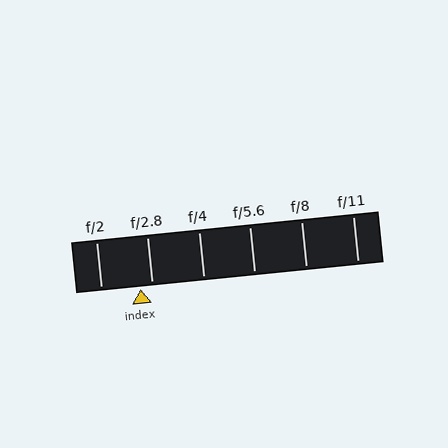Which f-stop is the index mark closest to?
The index mark is closest to f/2.8.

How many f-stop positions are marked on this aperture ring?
There are 6 f-stop positions marked.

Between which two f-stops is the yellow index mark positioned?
The index mark is between f/2 and f/2.8.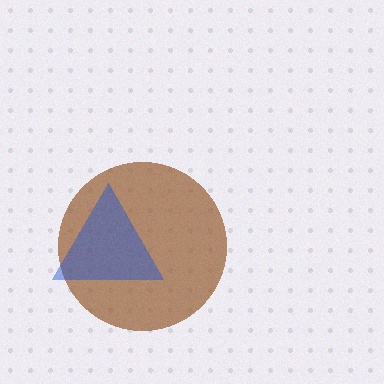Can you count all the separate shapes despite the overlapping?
Yes, there are 2 separate shapes.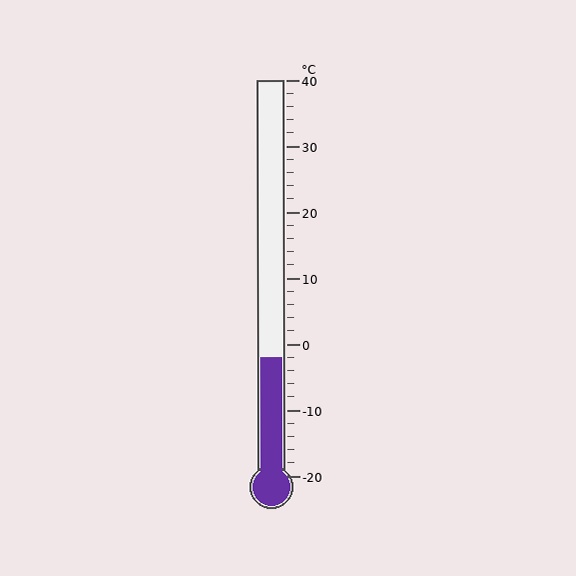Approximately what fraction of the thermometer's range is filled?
The thermometer is filled to approximately 30% of its range.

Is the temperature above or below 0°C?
The temperature is below 0°C.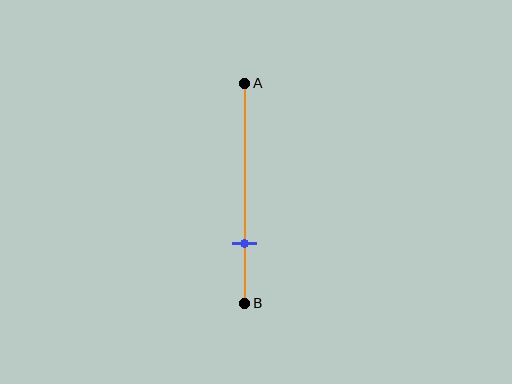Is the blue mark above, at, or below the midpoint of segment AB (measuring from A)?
The blue mark is below the midpoint of segment AB.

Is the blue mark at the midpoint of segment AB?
No, the mark is at about 75% from A, not at the 50% midpoint.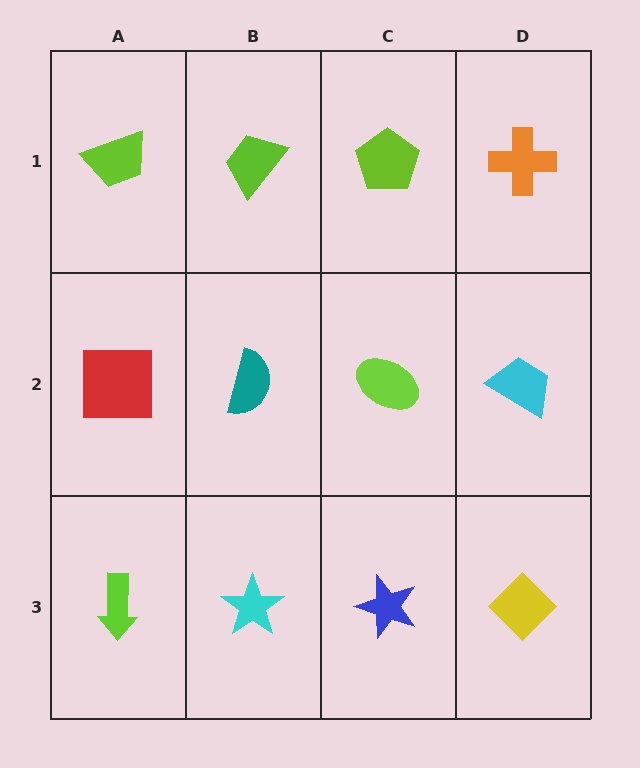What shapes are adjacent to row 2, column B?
A lime trapezoid (row 1, column B), a cyan star (row 3, column B), a red square (row 2, column A), a lime ellipse (row 2, column C).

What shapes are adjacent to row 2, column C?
A lime pentagon (row 1, column C), a blue star (row 3, column C), a teal semicircle (row 2, column B), a cyan trapezoid (row 2, column D).